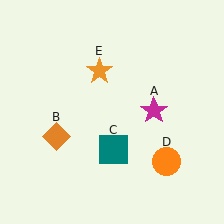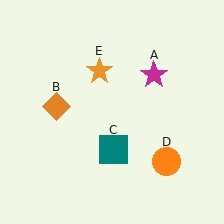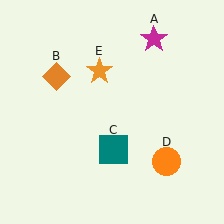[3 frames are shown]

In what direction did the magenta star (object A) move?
The magenta star (object A) moved up.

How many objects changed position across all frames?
2 objects changed position: magenta star (object A), orange diamond (object B).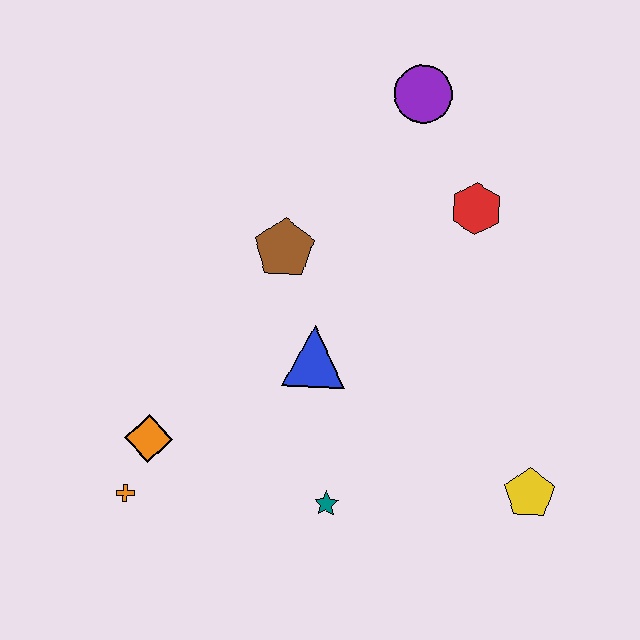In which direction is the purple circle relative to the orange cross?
The purple circle is above the orange cross.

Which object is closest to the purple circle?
The red hexagon is closest to the purple circle.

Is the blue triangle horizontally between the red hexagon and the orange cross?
Yes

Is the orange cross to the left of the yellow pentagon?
Yes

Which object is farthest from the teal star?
The purple circle is farthest from the teal star.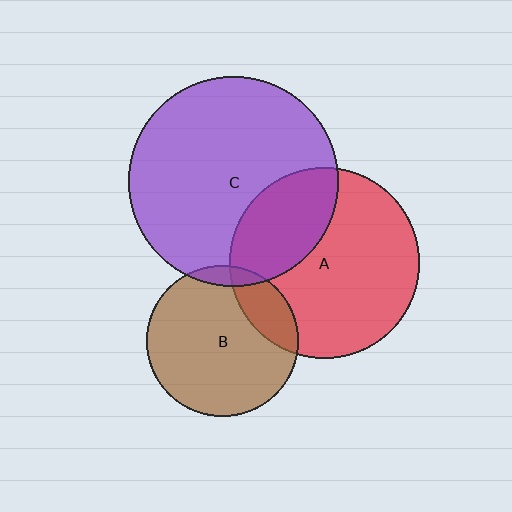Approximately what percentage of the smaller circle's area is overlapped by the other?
Approximately 5%.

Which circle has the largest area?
Circle C (purple).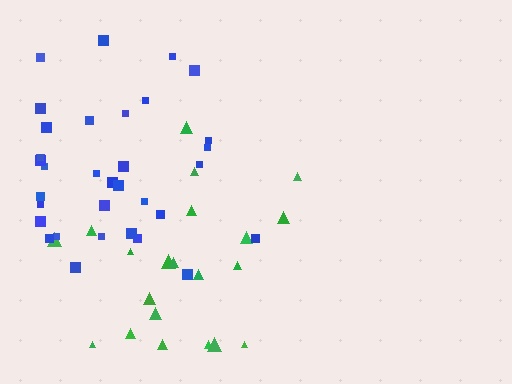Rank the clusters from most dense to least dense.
blue, green.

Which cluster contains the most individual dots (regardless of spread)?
Blue (34).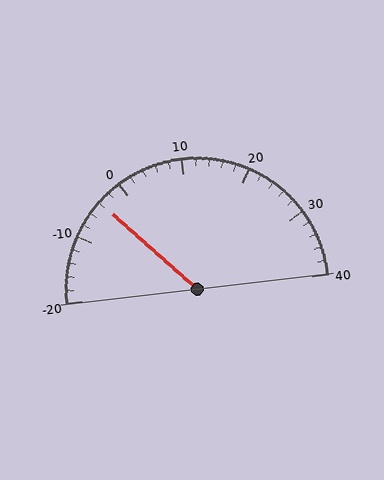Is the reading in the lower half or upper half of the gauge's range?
The reading is in the lower half of the range (-20 to 40).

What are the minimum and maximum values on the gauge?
The gauge ranges from -20 to 40.